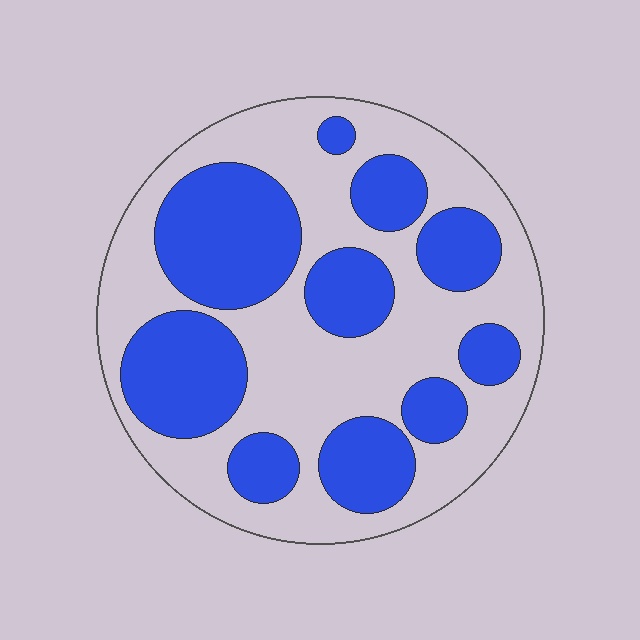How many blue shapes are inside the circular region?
10.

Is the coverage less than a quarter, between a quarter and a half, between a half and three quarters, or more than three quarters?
Between a quarter and a half.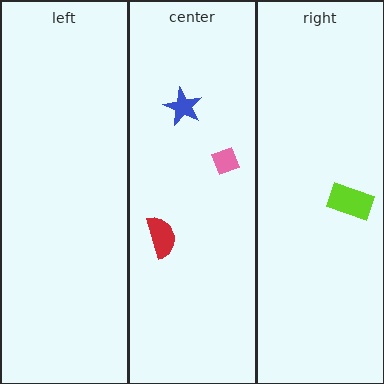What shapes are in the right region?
The lime rectangle.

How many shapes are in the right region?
1.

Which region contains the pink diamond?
The center region.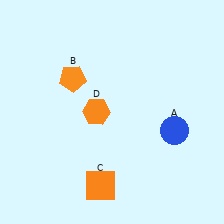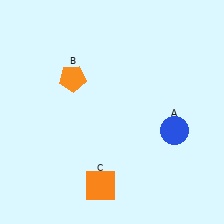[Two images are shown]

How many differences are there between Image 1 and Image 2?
There is 1 difference between the two images.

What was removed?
The orange hexagon (D) was removed in Image 2.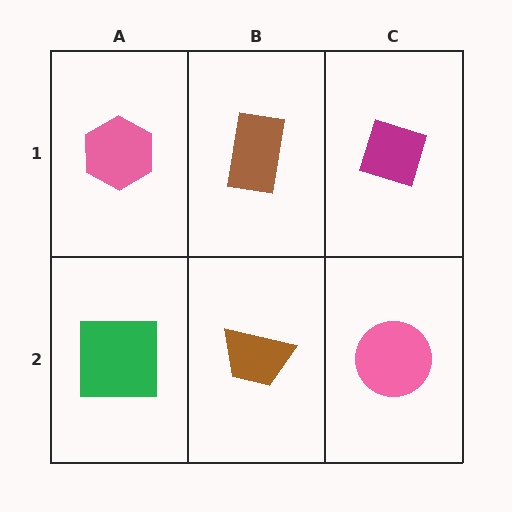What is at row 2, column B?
A brown trapezoid.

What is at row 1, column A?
A pink hexagon.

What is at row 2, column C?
A pink circle.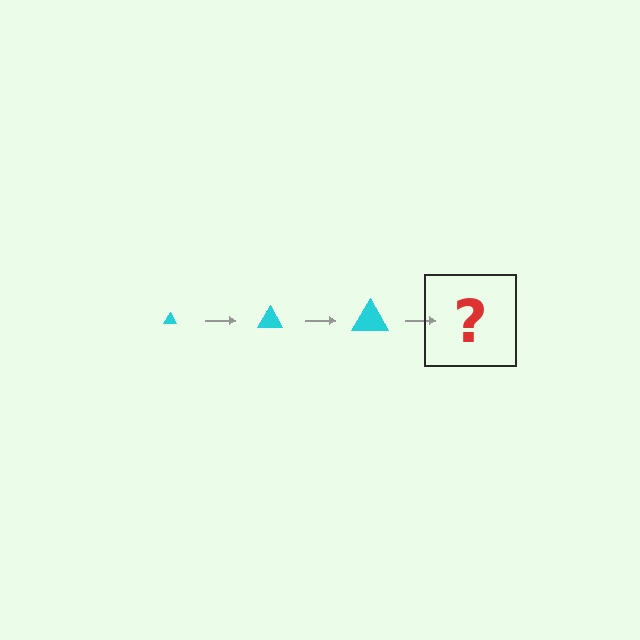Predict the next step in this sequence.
The next step is a cyan triangle, larger than the previous one.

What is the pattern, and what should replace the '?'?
The pattern is that the triangle gets progressively larger each step. The '?' should be a cyan triangle, larger than the previous one.